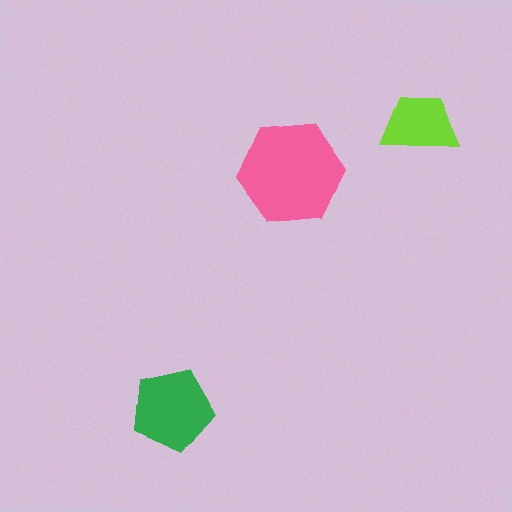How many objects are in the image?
There are 3 objects in the image.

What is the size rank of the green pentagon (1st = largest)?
2nd.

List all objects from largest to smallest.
The pink hexagon, the green pentagon, the lime trapezoid.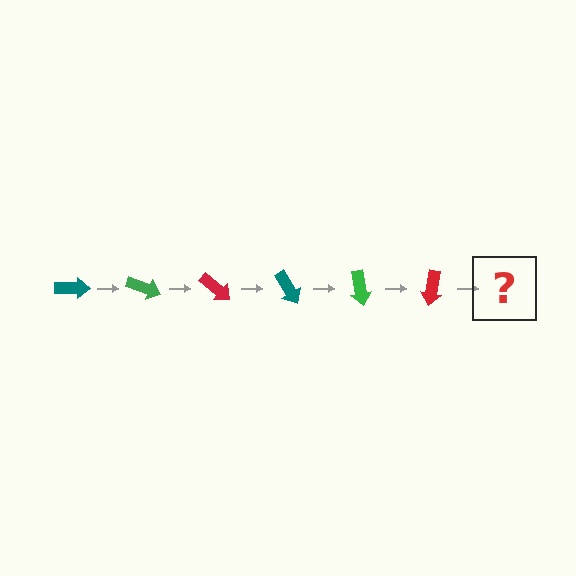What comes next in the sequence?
The next element should be a teal arrow, rotated 120 degrees from the start.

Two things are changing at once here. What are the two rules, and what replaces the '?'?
The two rules are that it rotates 20 degrees each step and the color cycles through teal, green, and red. The '?' should be a teal arrow, rotated 120 degrees from the start.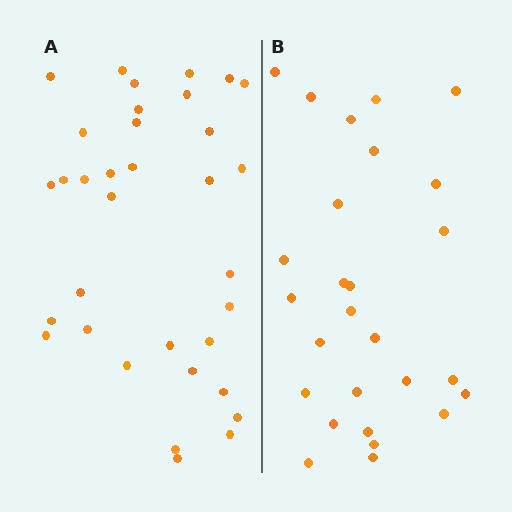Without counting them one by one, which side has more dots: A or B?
Region A (the left region) has more dots.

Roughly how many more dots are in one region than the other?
Region A has roughly 8 or so more dots than region B.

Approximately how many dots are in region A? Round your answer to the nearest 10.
About 30 dots. (The exact count is 34, which rounds to 30.)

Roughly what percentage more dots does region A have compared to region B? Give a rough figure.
About 25% more.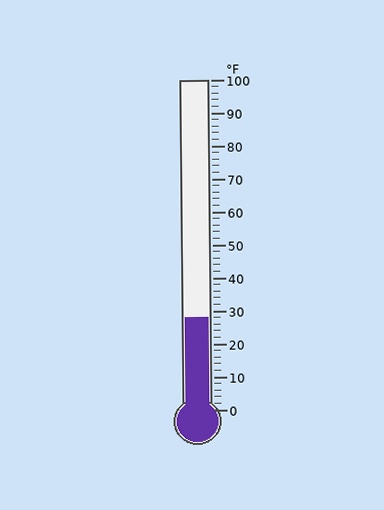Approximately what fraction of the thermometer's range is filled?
The thermometer is filled to approximately 30% of its range.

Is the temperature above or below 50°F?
The temperature is below 50°F.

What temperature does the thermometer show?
The thermometer shows approximately 28°F.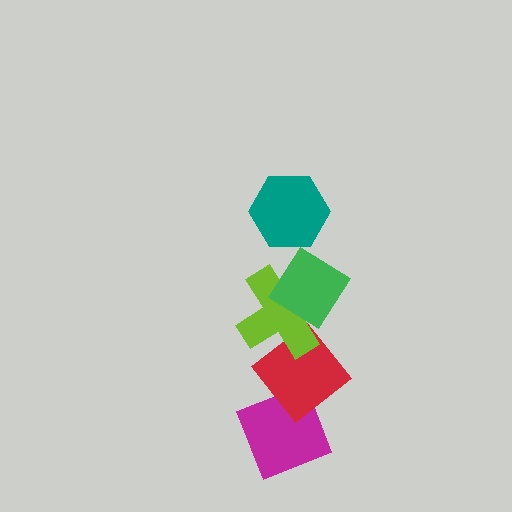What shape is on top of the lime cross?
The green diamond is on top of the lime cross.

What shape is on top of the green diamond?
The teal hexagon is on top of the green diamond.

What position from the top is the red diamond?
The red diamond is 4th from the top.